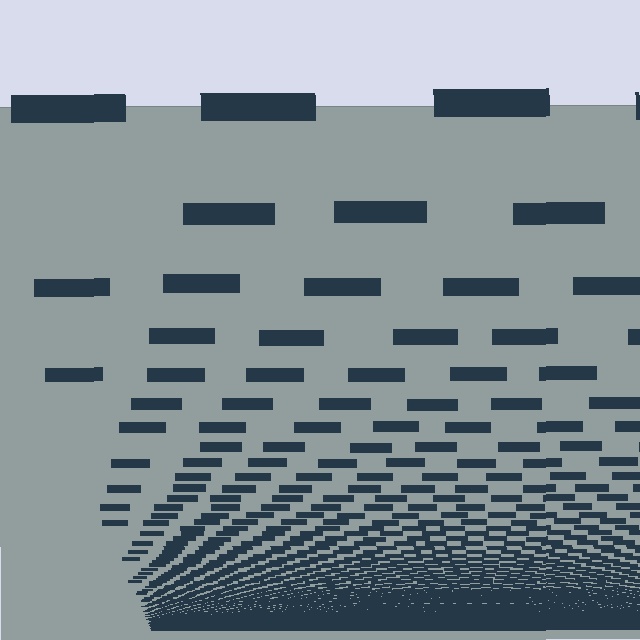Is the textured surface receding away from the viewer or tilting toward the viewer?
The surface appears to tilt toward the viewer. Texture elements get larger and sparser toward the top.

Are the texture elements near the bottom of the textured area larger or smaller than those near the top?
Smaller. The gradient is inverted — elements near the bottom are smaller and denser.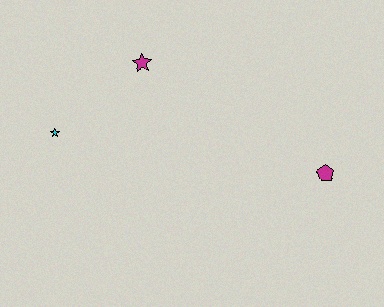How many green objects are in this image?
There are no green objects.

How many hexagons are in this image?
There are no hexagons.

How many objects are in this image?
There are 3 objects.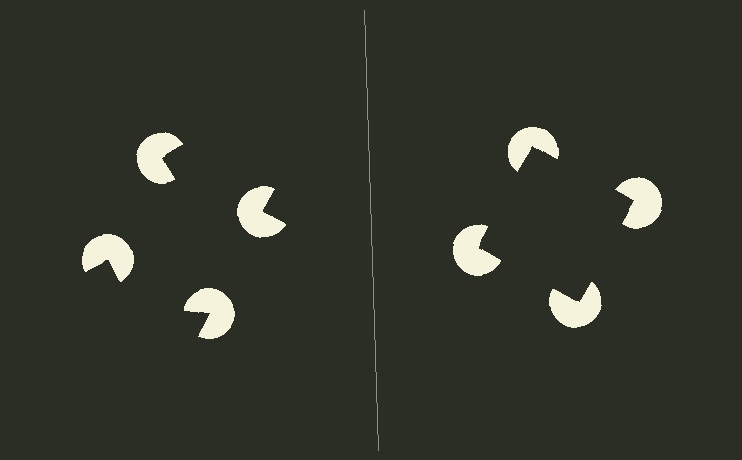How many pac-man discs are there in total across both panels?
8 — 4 on each side.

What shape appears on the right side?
An illusory square.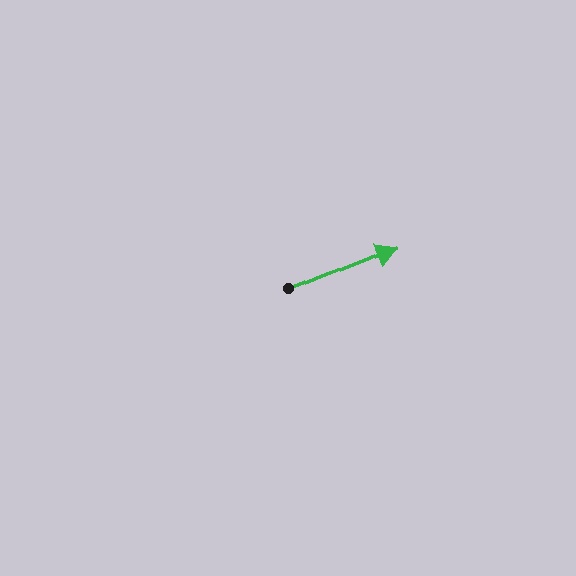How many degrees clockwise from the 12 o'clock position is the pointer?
Approximately 68 degrees.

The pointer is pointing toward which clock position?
Roughly 2 o'clock.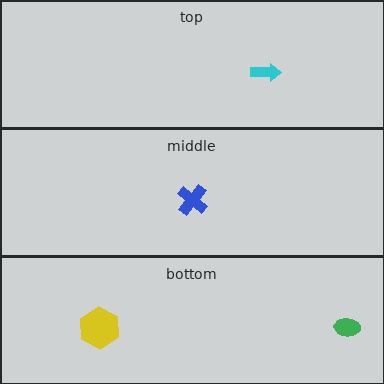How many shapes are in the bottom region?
2.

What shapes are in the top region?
The cyan arrow.